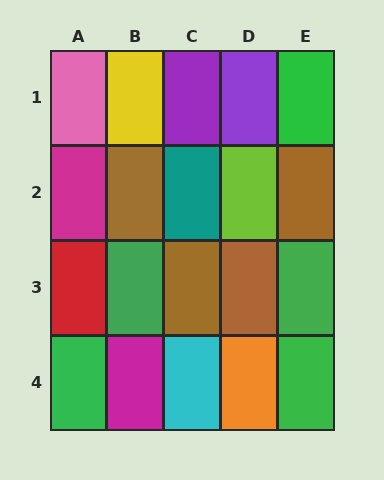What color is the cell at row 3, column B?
Green.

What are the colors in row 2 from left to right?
Magenta, brown, teal, lime, brown.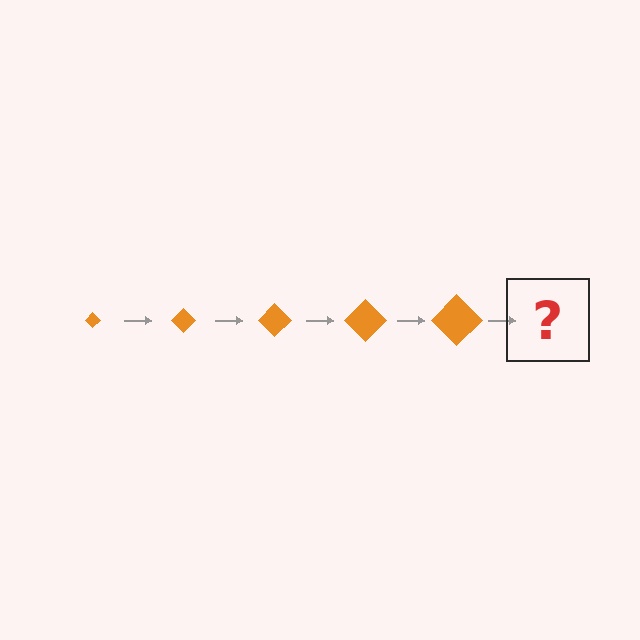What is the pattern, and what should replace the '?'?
The pattern is that the diamond gets progressively larger each step. The '?' should be an orange diamond, larger than the previous one.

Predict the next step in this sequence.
The next step is an orange diamond, larger than the previous one.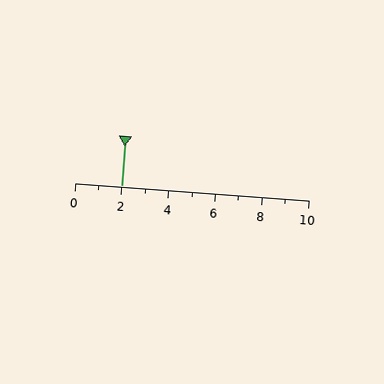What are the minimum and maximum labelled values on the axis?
The axis runs from 0 to 10.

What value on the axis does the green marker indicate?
The marker indicates approximately 2.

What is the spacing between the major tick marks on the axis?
The major ticks are spaced 2 apart.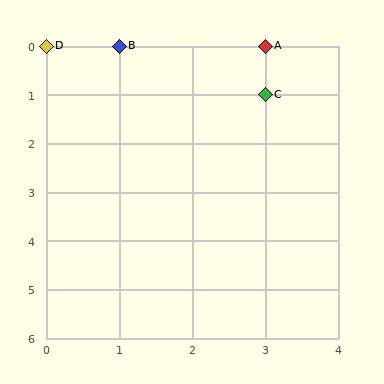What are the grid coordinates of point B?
Point B is at grid coordinates (1, 0).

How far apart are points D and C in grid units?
Points D and C are 3 columns and 1 row apart (about 3.2 grid units diagonally).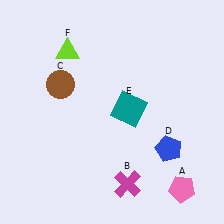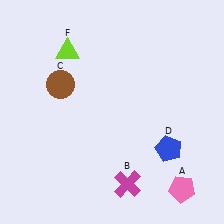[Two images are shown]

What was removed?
The teal square (E) was removed in Image 2.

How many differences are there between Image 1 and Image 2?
There is 1 difference between the two images.